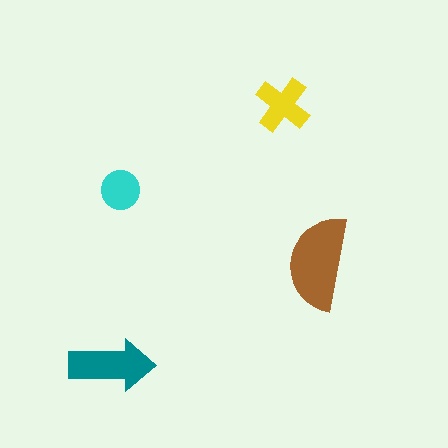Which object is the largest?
The brown semicircle.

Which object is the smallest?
The cyan circle.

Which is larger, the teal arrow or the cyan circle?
The teal arrow.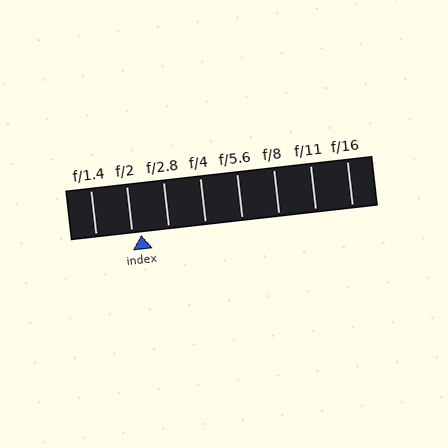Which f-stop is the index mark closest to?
The index mark is closest to f/2.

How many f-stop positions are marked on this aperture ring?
There are 8 f-stop positions marked.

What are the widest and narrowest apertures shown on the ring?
The widest aperture shown is f/1.4 and the narrowest is f/16.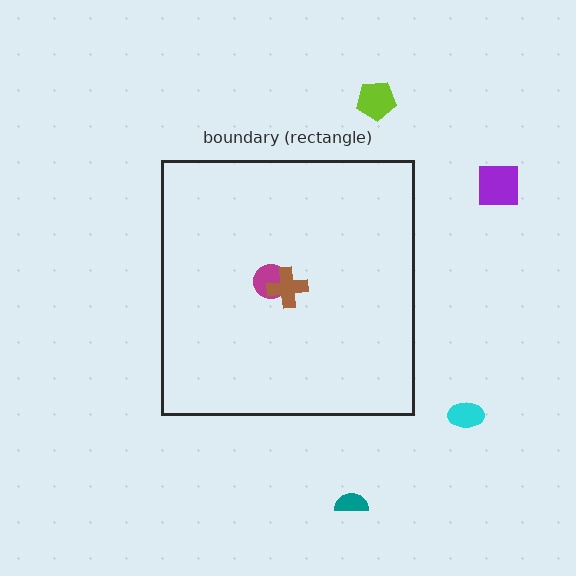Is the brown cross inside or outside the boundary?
Inside.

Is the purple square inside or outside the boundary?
Outside.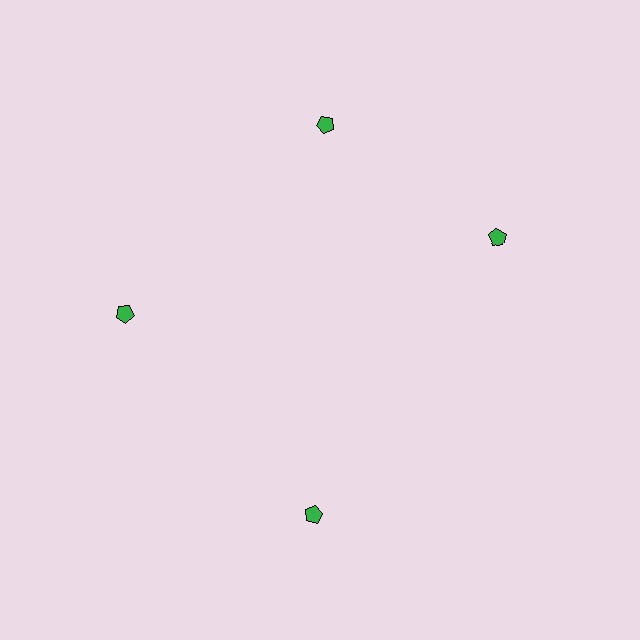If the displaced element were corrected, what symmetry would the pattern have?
It would have 4-fold rotational symmetry — the pattern would map onto itself every 90 degrees.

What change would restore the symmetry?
The symmetry would be restored by rotating it back into even spacing with its neighbors so that all 4 pentagons sit at equal angles and equal distance from the center.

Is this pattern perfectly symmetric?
No. The 4 green pentagons are arranged in a ring, but one element near the 3 o'clock position is rotated out of alignment along the ring, breaking the 4-fold rotational symmetry.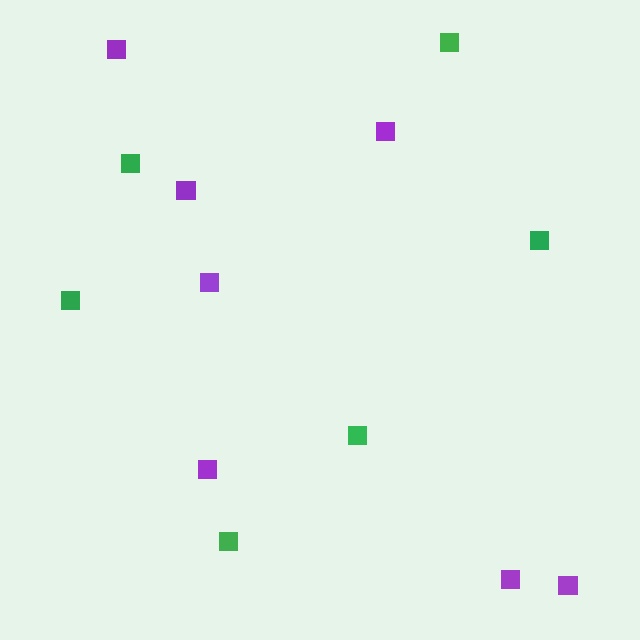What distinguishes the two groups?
There are 2 groups: one group of purple squares (7) and one group of green squares (6).